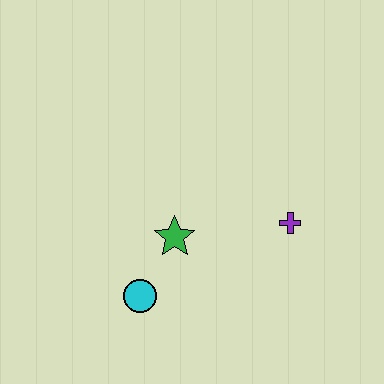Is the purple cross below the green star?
No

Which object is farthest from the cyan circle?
The purple cross is farthest from the cyan circle.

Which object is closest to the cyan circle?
The green star is closest to the cyan circle.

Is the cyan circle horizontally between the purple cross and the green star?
No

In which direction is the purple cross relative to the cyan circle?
The purple cross is to the right of the cyan circle.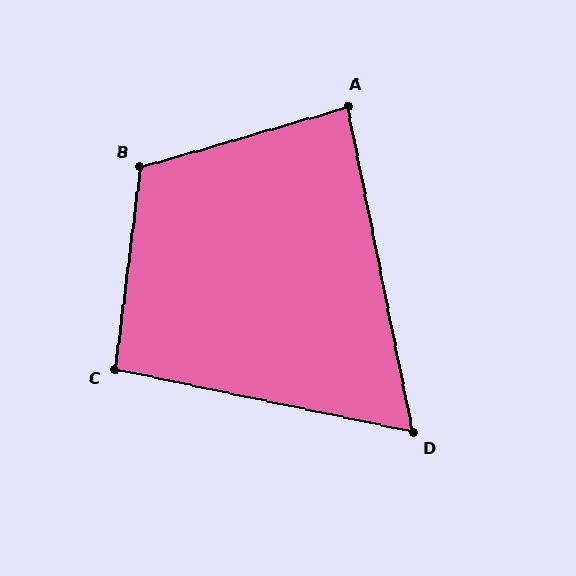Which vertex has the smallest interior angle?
D, at approximately 67 degrees.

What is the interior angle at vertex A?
Approximately 85 degrees (approximately right).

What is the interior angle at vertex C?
Approximately 95 degrees (approximately right).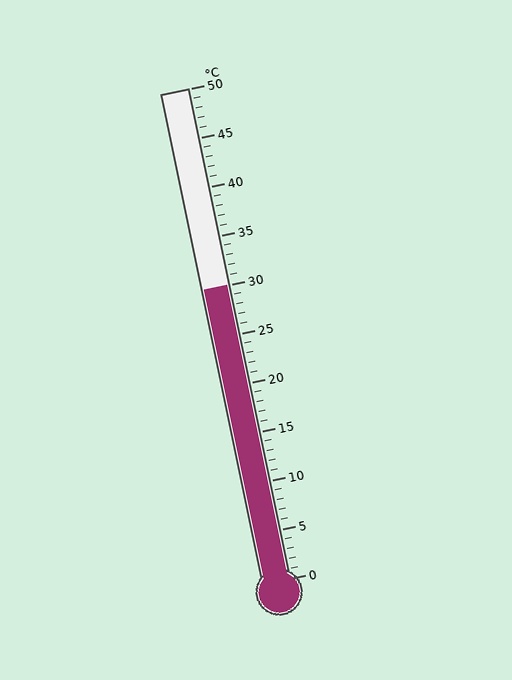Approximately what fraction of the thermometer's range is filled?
The thermometer is filled to approximately 60% of its range.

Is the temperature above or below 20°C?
The temperature is above 20°C.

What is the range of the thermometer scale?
The thermometer scale ranges from 0°C to 50°C.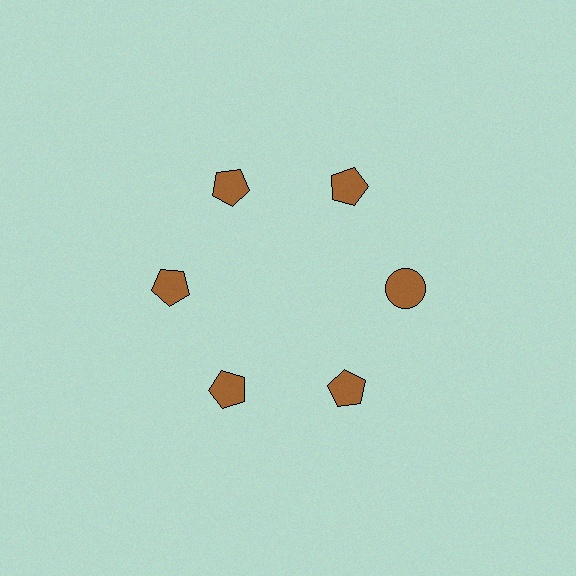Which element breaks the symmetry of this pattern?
The brown circle at roughly the 3 o'clock position breaks the symmetry. All other shapes are brown pentagons.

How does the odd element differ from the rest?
It has a different shape: circle instead of pentagon.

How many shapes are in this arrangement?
There are 6 shapes arranged in a ring pattern.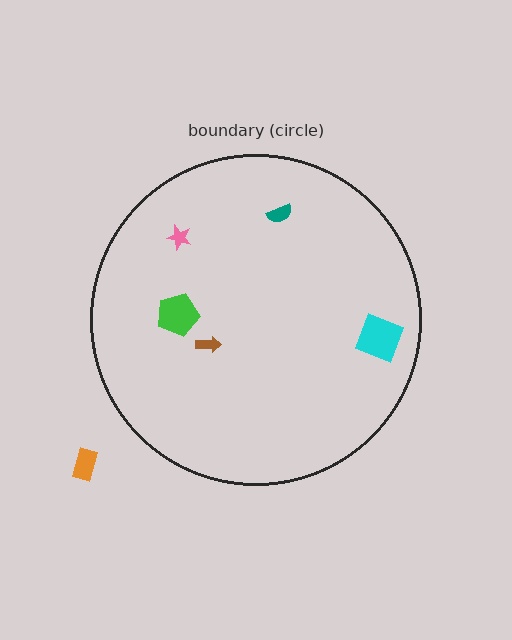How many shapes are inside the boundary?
5 inside, 1 outside.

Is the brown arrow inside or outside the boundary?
Inside.